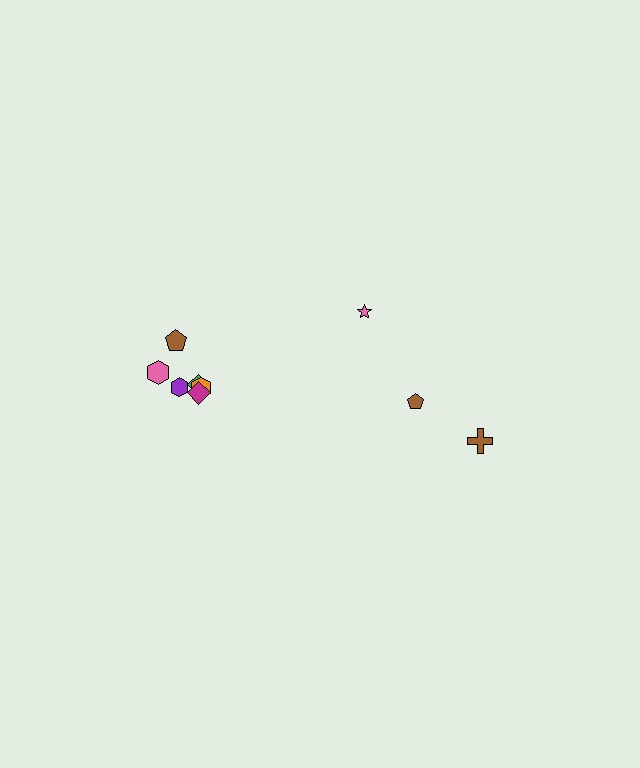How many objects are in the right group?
There are 3 objects.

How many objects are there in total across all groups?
There are 9 objects.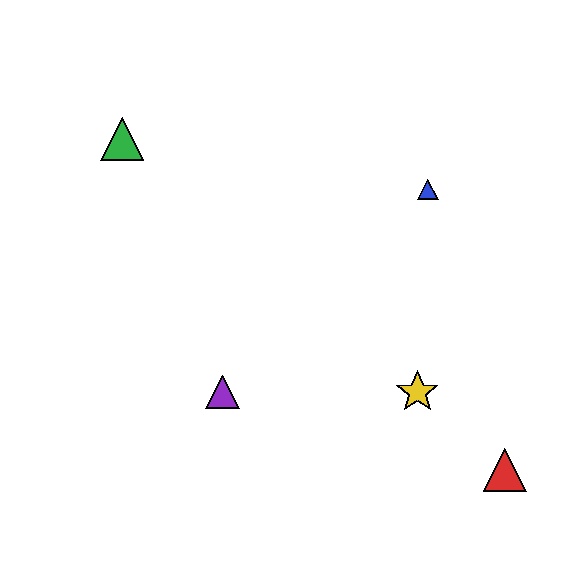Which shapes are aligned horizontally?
The yellow star, the purple triangle are aligned horizontally.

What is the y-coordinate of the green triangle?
The green triangle is at y≈139.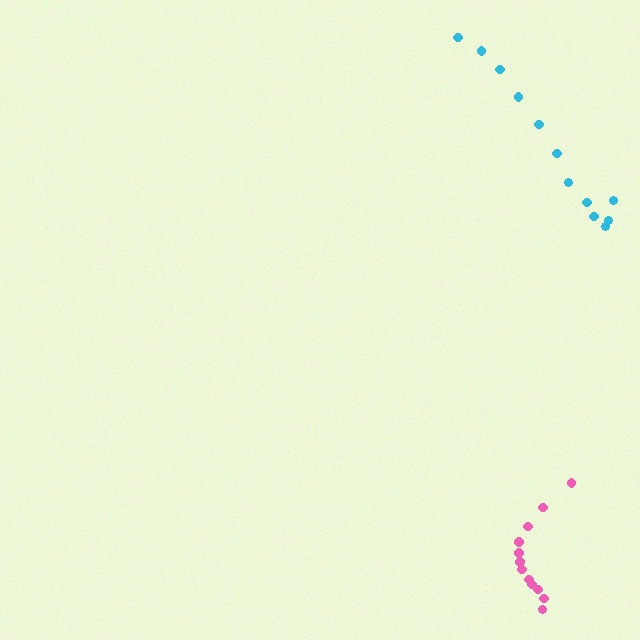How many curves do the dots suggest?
There are 2 distinct paths.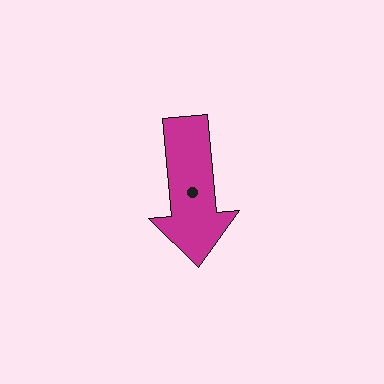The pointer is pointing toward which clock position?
Roughly 6 o'clock.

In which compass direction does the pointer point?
South.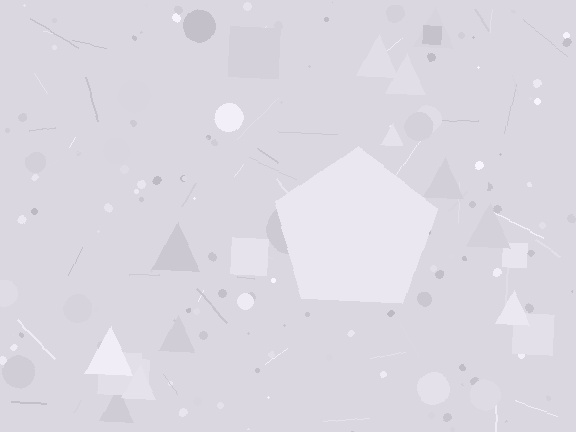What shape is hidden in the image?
A pentagon is hidden in the image.